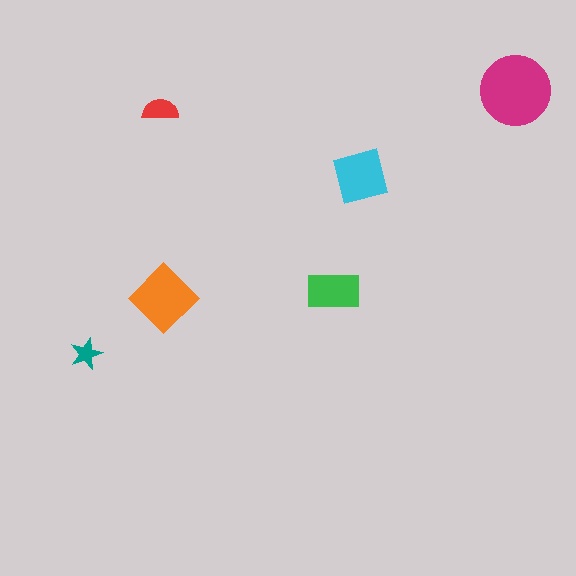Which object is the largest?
The magenta circle.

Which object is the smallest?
The teal star.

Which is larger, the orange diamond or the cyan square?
The orange diamond.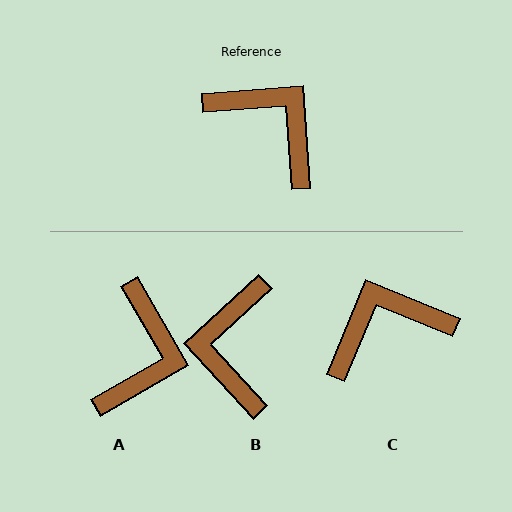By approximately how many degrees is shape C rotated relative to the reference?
Approximately 64 degrees counter-clockwise.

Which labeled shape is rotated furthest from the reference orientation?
B, about 129 degrees away.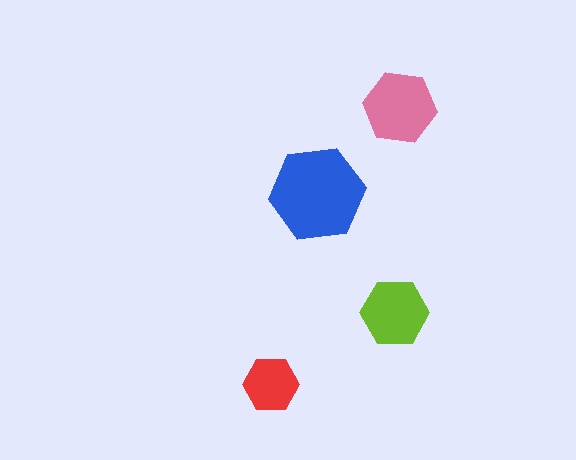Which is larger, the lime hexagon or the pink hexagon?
The pink one.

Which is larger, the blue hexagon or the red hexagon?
The blue one.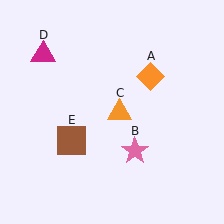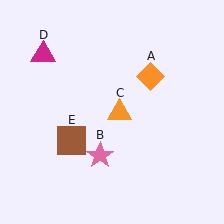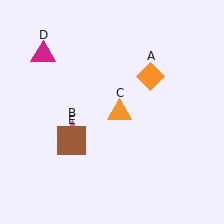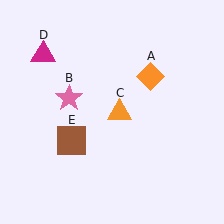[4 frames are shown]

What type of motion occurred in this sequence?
The pink star (object B) rotated clockwise around the center of the scene.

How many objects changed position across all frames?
1 object changed position: pink star (object B).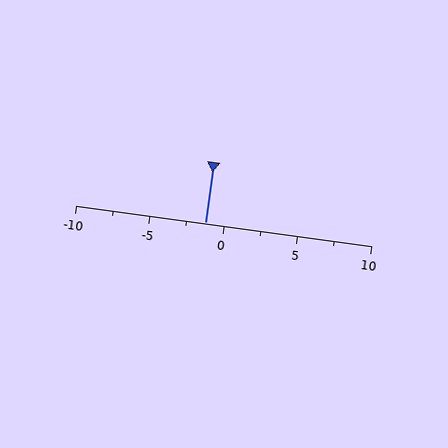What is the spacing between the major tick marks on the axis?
The major ticks are spaced 5 apart.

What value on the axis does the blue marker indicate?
The marker indicates approximately -1.2.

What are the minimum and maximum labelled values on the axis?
The axis runs from -10 to 10.